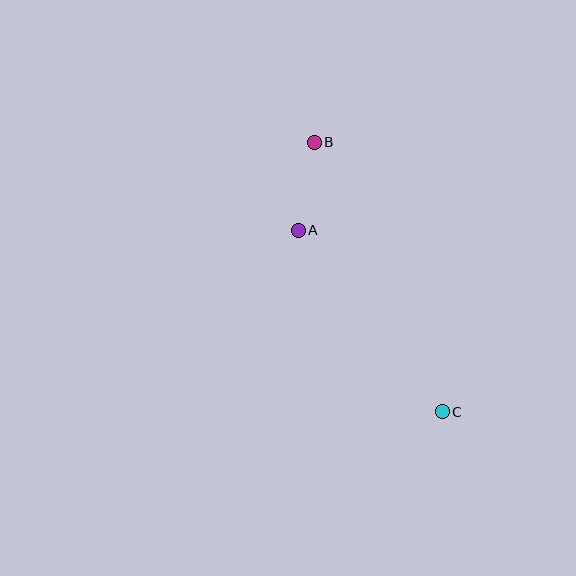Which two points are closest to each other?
Points A and B are closest to each other.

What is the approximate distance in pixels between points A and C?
The distance between A and C is approximately 232 pixels.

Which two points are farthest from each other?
Points B and C are farthest from each other.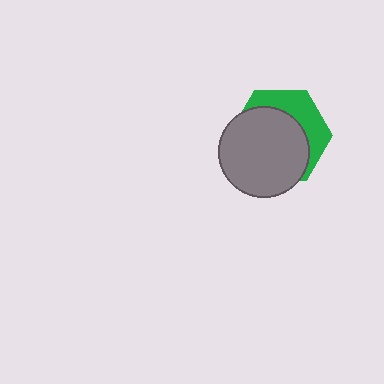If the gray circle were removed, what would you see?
You would see the complete green hexagon.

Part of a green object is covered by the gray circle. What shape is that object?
It is a hexagon.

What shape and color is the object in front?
The object in front is a gray circle.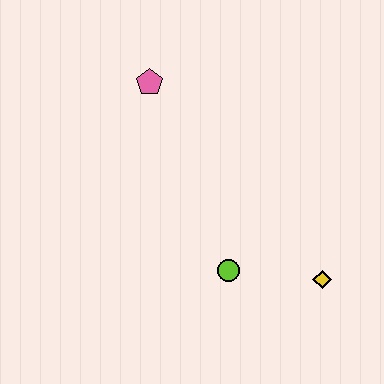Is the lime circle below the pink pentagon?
Yes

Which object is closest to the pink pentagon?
The lime circle is closest to the pink pentagon.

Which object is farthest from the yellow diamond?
The pink pentagon is farthest from the yellow diamond.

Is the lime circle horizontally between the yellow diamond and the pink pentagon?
Yes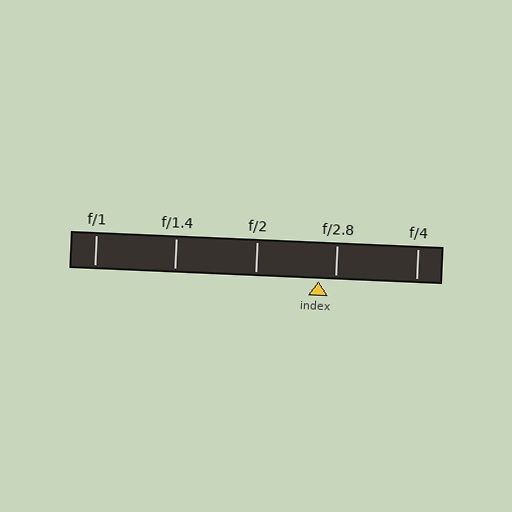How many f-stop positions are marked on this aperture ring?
There are 5 f-stop positions marked.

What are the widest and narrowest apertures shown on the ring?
The widest aperture shown is f/1 and the narrowest is f/4.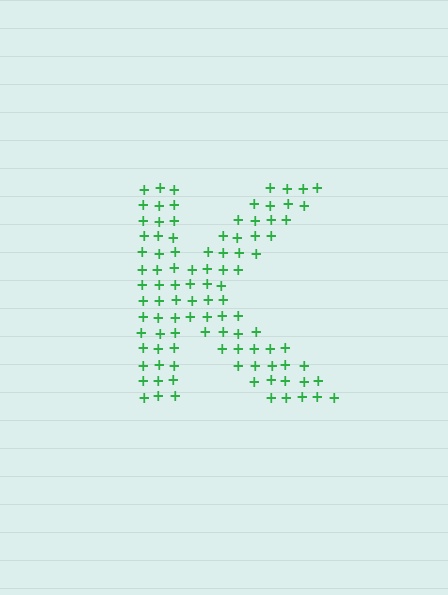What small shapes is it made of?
It is made of small plus signs.